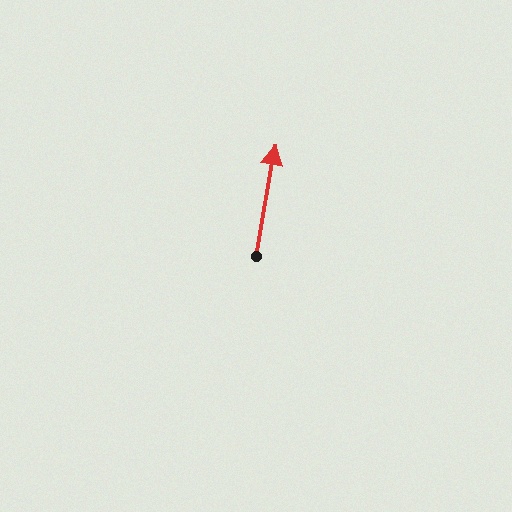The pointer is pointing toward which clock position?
Roughly 12 o'clock.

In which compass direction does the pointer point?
North.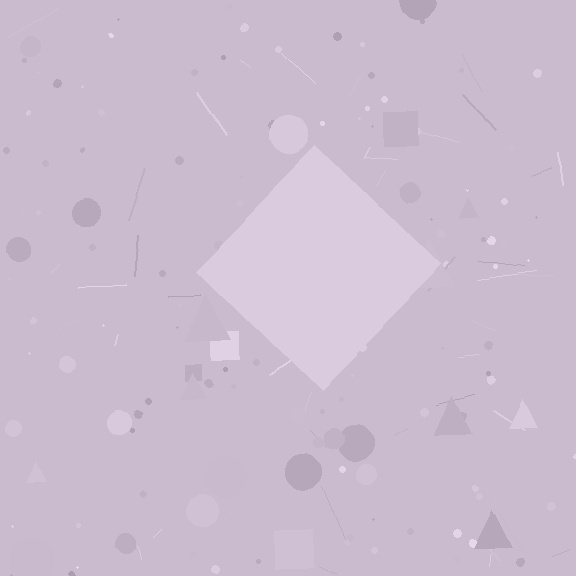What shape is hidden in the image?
A diamond is hidden in the image.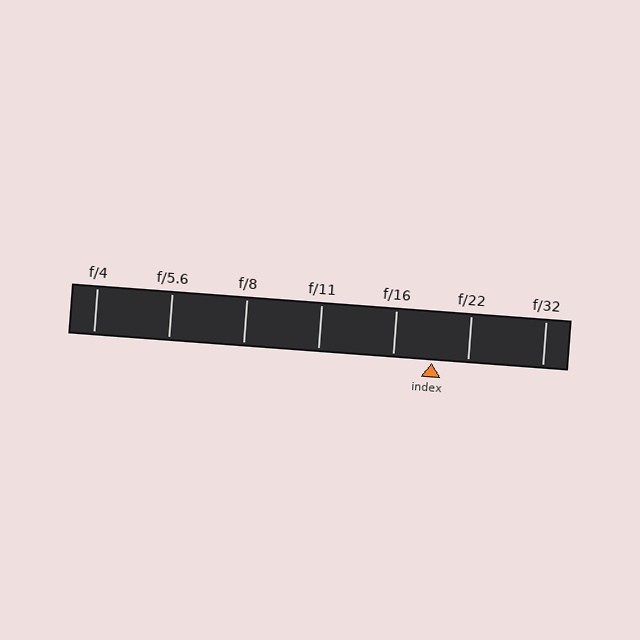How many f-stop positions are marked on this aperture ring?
There are 7 f-stop positions marked.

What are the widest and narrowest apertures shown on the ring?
The widest aperture shown is f/4 and the narrowest is f/32.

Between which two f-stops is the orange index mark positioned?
The index mark is between f/16 and f/22.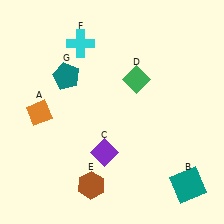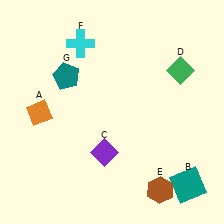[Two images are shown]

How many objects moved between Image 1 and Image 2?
2 objects moved between the two images.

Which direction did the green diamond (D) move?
The green diamond (D) moved right.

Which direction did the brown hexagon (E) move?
The brown hexagon (E) moved right.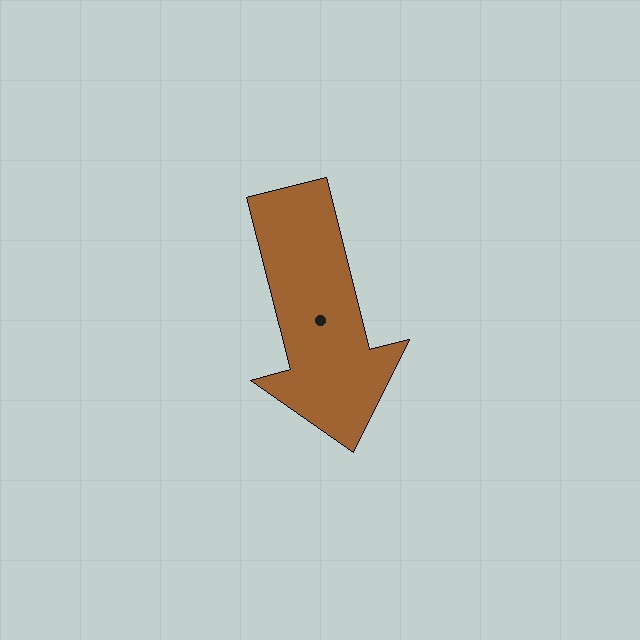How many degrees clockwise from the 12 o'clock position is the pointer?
Approximately 166 degrees.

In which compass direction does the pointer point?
South.